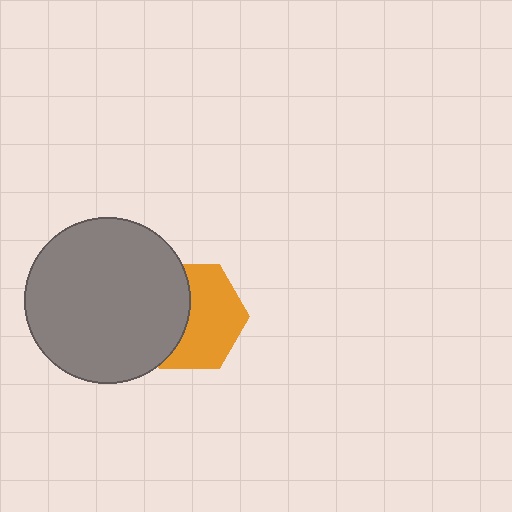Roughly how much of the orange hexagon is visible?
About half of it is visible (roughly 57%).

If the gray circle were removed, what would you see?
You would see the complete orange hexagon.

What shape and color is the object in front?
The object in front is a gray circle.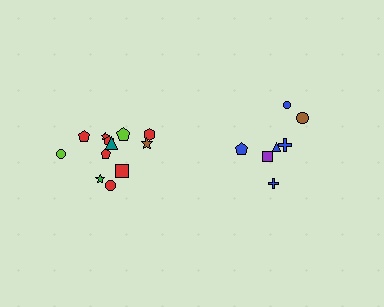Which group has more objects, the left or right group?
The left group.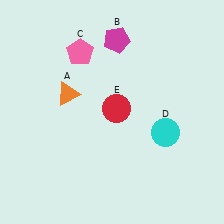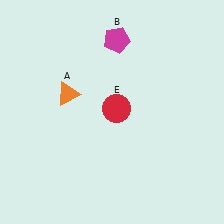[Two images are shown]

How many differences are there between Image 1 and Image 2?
There are 2 differences between the two images.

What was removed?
The pink pentagon (C), the cyan circle (D) were removed in Image 2.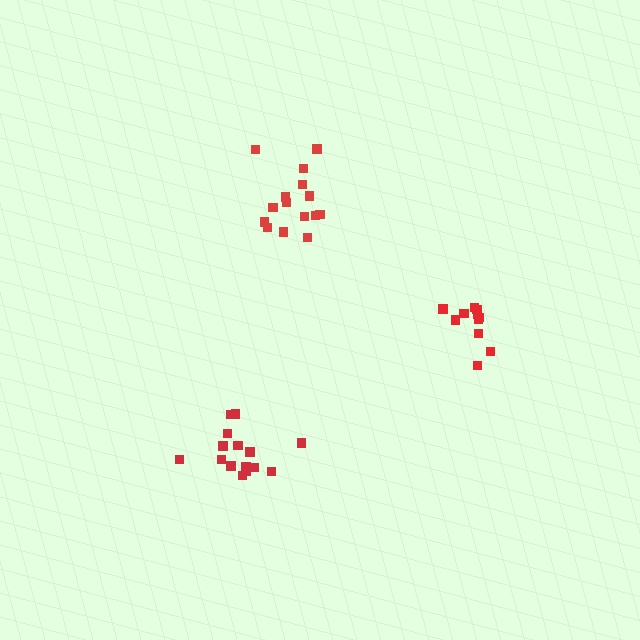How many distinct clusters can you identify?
There are 3 distinct clusters.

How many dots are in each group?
Group 1: 11 dots, Group 2: 15 dots, Group 3: 15 dots (41 total).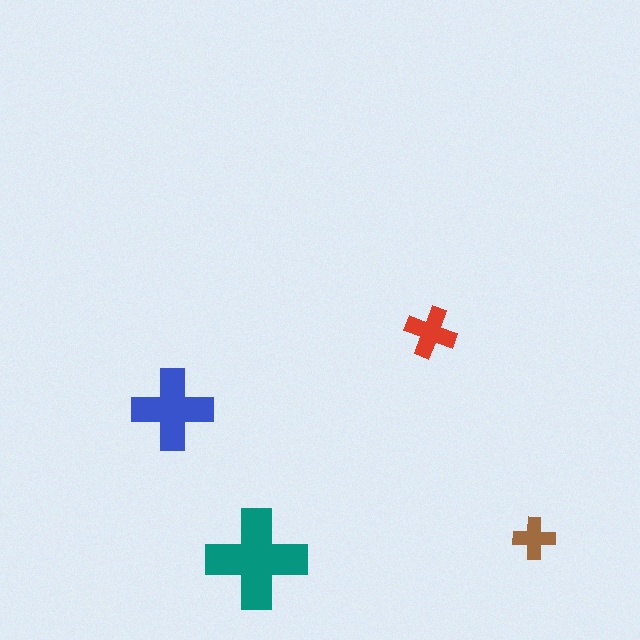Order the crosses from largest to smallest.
the teal one, the blue one, the red one, the brown one.